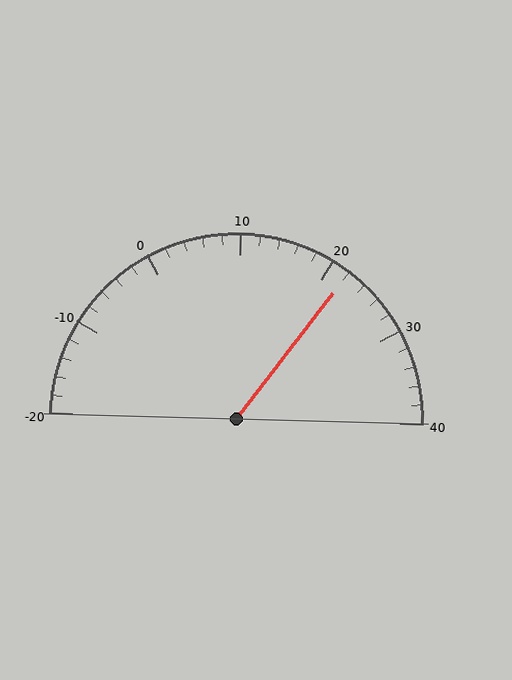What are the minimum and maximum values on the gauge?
The gauge ranges from -20 to 40.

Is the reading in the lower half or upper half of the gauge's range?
The reading is in the upper half of the range (-20 to 40).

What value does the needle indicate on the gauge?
The needle indicates approximately 22.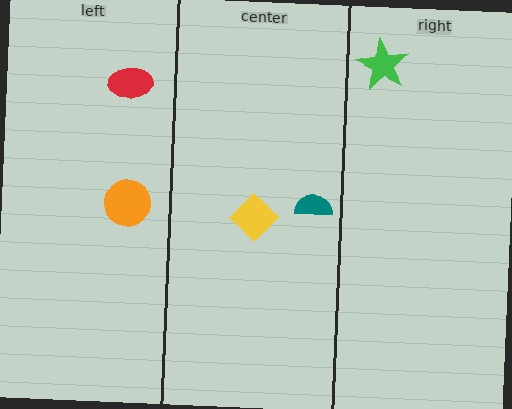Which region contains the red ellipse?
The left region.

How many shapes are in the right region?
1.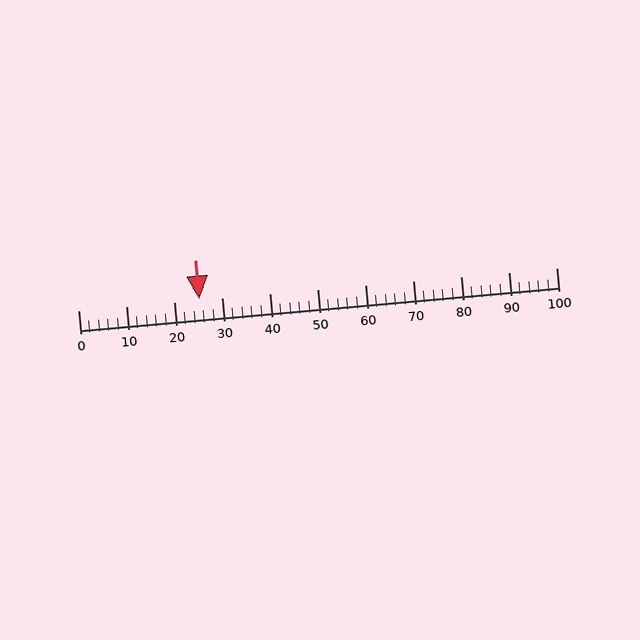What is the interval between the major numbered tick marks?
The major tick marks are spaced 10 units apart.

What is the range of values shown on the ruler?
The ruler shows values from 0 to 100.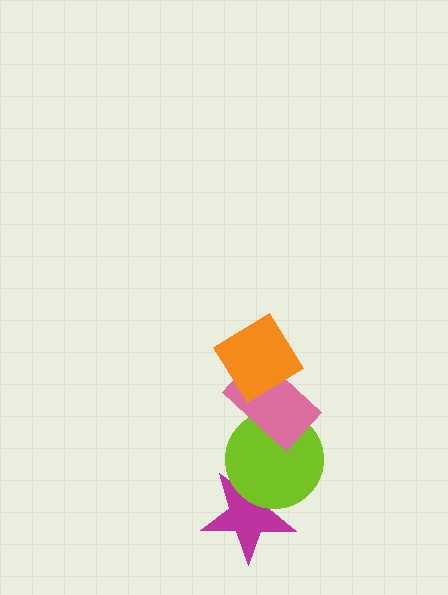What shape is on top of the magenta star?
The lime circle is on top of the magenta star.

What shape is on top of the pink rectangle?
The orange diamond is on top of the pink rectangle.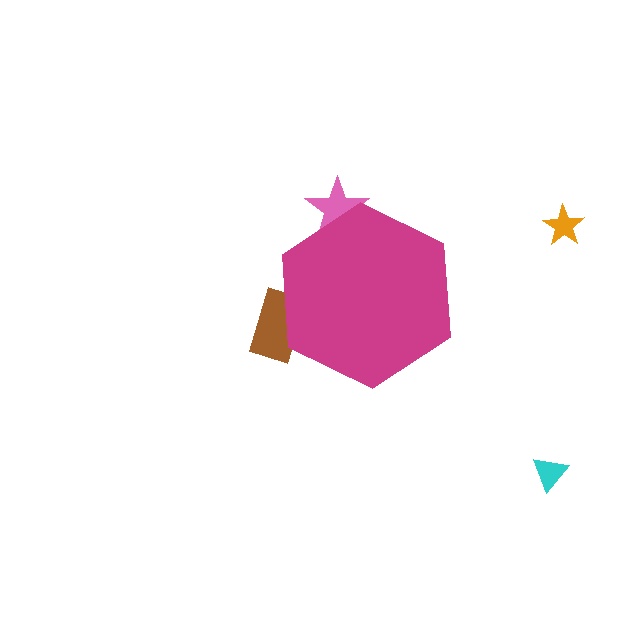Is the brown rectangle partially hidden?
Yes, the brown rectangle is partially hidden behind the magenta hexagon.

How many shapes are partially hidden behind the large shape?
2 shapes are partially hidden.